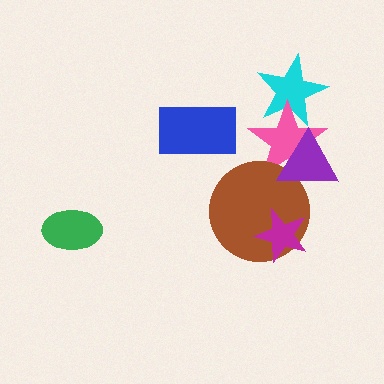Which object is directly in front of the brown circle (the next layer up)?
The magenta star is directly in front of the brown circle.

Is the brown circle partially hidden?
Yes, it is partially covered by another shape.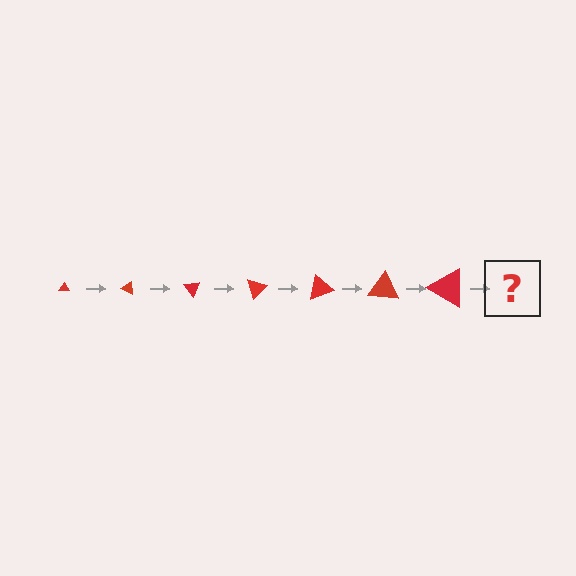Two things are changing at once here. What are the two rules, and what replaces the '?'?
The two rules are that the triangle grows larger each step and it rotates 25 degrees each step. The '?' should be a triangle, larger than the previous one and rotated 175 degrees from the start.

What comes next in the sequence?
The next element should be a triangle, larger than the previous one and rotated 175 degrees from the start.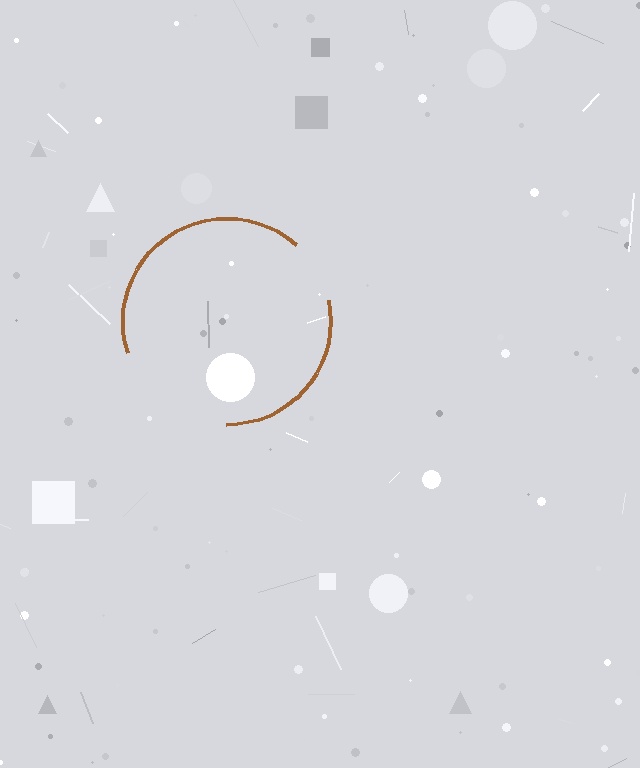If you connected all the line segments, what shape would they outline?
They would outline a circle.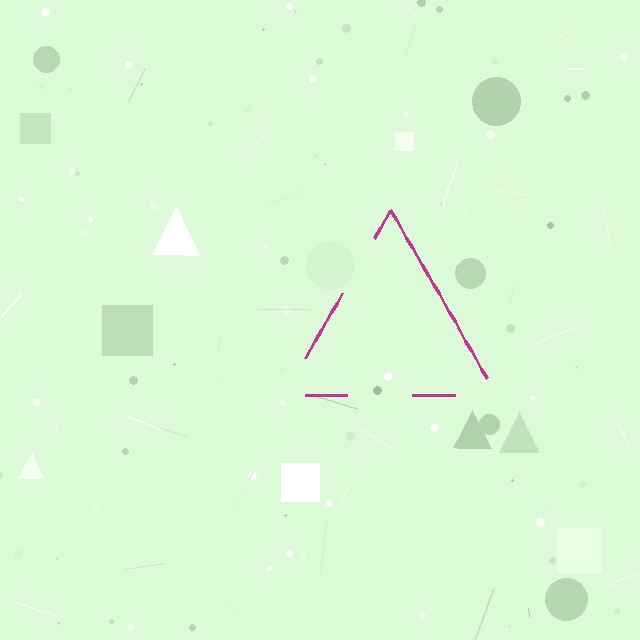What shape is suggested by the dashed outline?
The dashed outline suggests a triangle.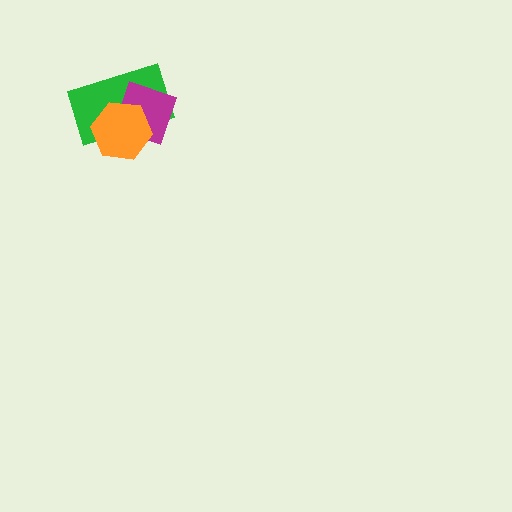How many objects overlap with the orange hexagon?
2 objects overlap with the orange hexagon.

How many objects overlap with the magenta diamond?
2 objects overlap with the magenta diamond.